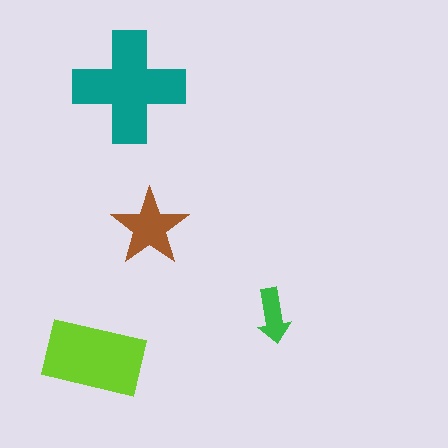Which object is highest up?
The teal cross is topmost.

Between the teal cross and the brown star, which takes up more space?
The teal cross.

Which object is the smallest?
The green arrow.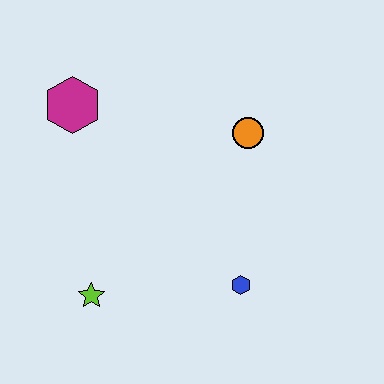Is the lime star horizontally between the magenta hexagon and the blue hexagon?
Yes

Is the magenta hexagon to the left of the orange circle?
Yes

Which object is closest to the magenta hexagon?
The orange circle is closest to the magenta hexagon.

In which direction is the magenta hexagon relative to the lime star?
The magenta hexagon is above the lime star.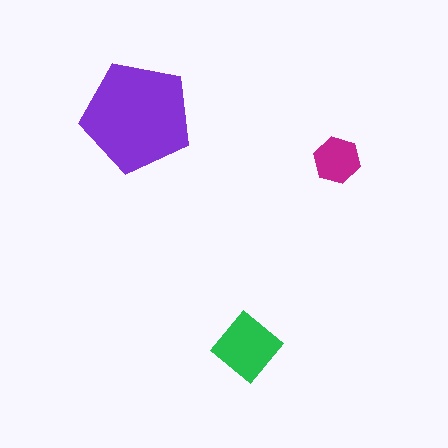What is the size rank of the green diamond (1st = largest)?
2nd.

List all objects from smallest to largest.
The magenta hexagon, the green diamond, the purple pentagon.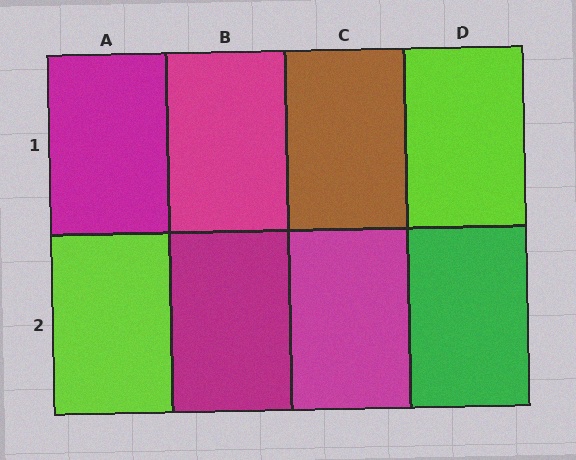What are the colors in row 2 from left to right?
Lime, magenta, magenta, green.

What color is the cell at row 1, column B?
Magenta.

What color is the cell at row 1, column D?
Lime.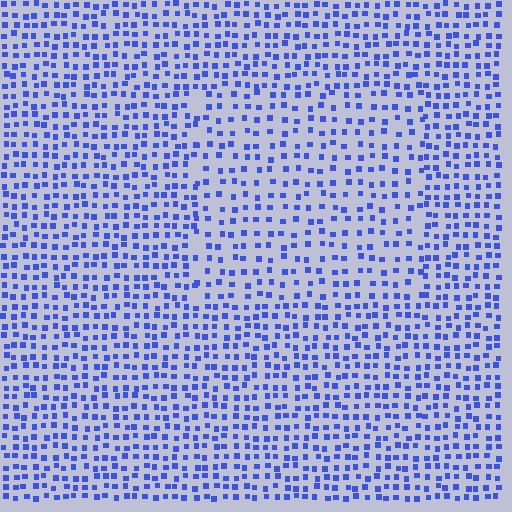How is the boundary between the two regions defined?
The boundary is defined by a change in element density (approximately 1.6x ratio). All elements are the same color, size, and shape.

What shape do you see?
I see a rectangle.